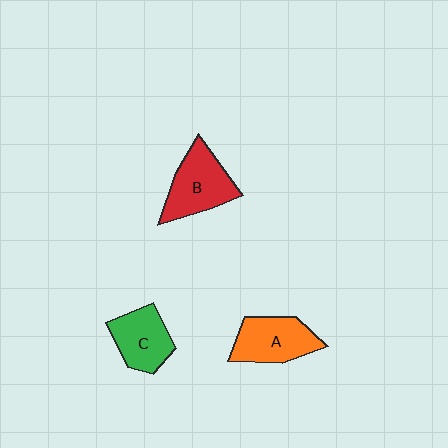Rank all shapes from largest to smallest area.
From largest to smallest: B (red), A (orange), C (green).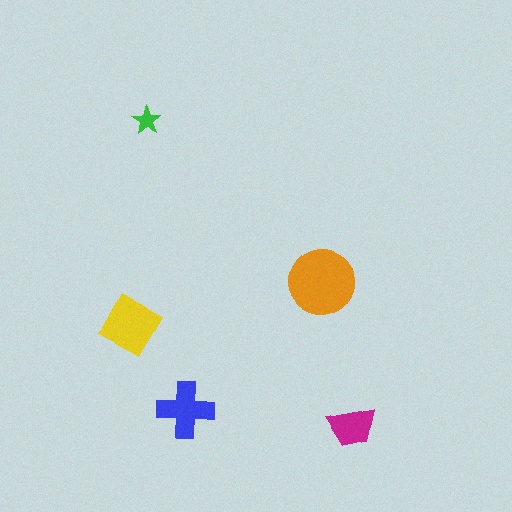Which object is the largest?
The orange circle.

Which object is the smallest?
The green star.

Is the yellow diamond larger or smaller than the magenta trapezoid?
Larger.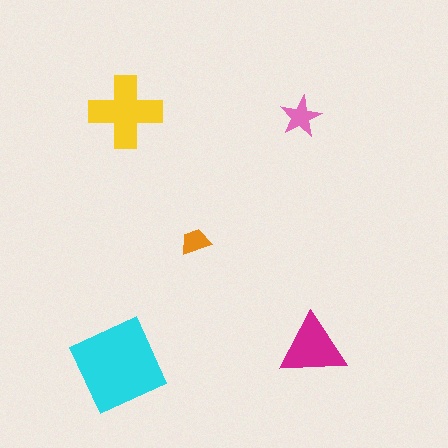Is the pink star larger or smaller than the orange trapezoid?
Larger.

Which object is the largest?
The cyan square.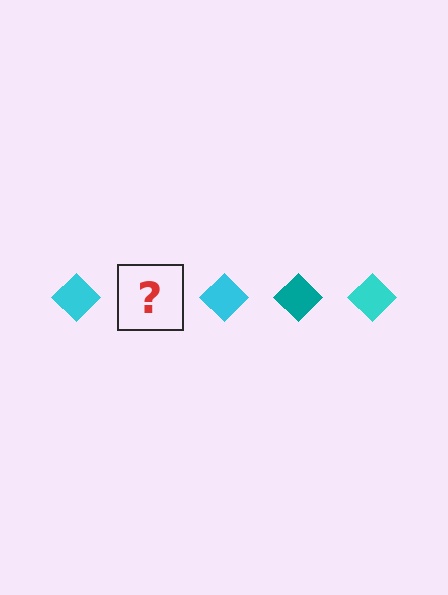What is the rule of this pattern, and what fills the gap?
The rule is that the pattern cycles through cyan, teal diamonds. The gap should be filled with a teal diamond.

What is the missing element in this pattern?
The missing element is a teal diamond.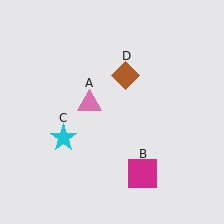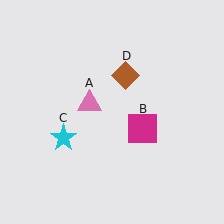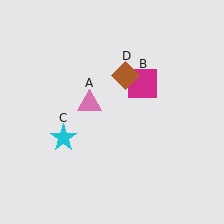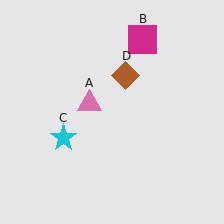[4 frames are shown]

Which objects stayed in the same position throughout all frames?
Pink triangle (object A) and cyan star (object C) and brown diamond (object D) remained stationary.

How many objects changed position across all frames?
1 object changed position: magenta square (object B).